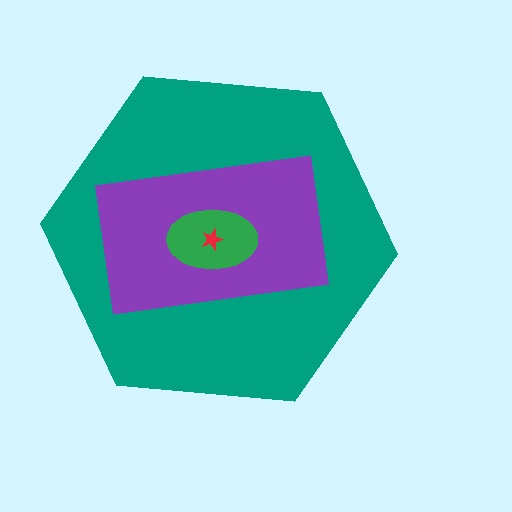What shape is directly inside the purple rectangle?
The green ellipse.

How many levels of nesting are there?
4.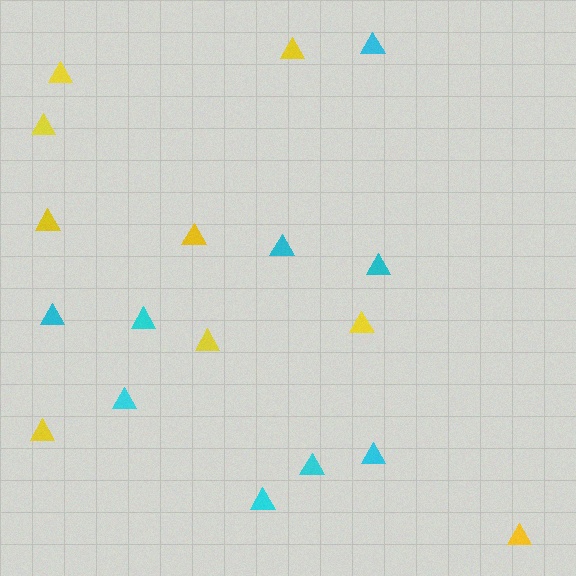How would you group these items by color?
There are 2 groups: one group of cyan triangles (9) and one group of yellow triangles (9).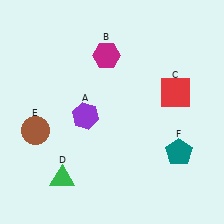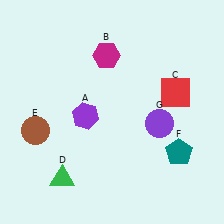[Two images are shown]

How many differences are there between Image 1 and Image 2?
There is 1 difference between the two images.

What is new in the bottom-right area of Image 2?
A purple circle (G) was added in the bottom-right area of Image 2.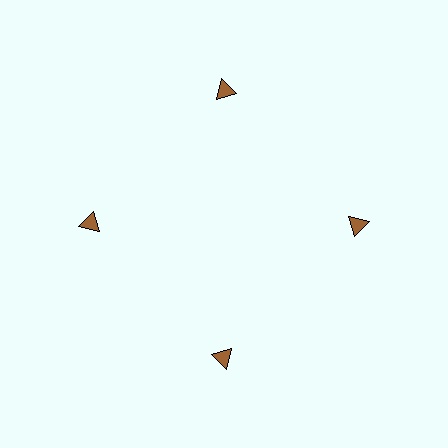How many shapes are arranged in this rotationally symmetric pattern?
There are 4 shapes, arranged in 4 groups of 1.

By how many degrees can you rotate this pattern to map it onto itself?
The pattern maps onto itself every 90 degrees of rotation.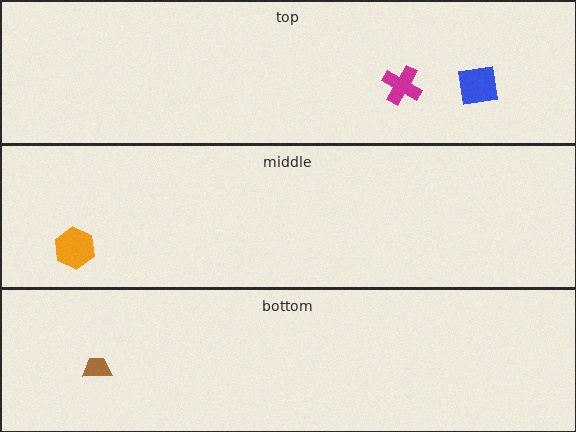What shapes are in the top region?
The blue square, the magenta cross.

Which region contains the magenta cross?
The top region.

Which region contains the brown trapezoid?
The bottom region.